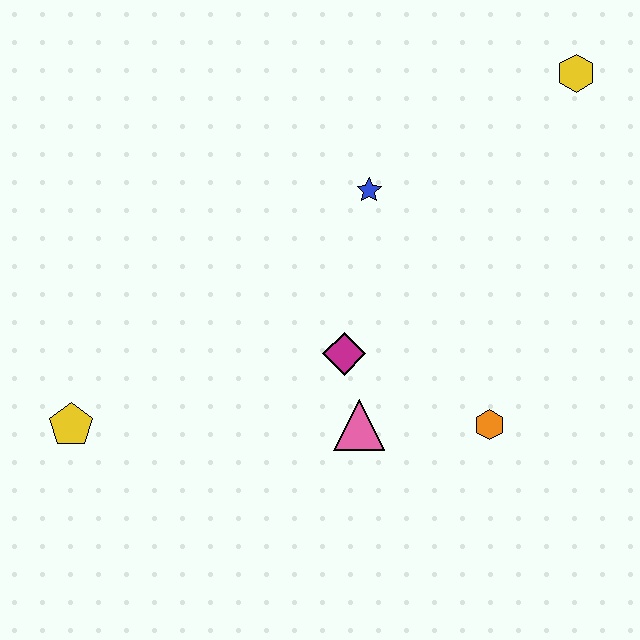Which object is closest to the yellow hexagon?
The blue star is closest to the yellow hexagon.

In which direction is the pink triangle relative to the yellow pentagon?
The pink triangle is to the right of the yellow pentagon.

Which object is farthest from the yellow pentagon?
The yellow hexagon is farthest from the yellow pentagon.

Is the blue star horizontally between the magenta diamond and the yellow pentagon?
No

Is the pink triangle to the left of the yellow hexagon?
Yes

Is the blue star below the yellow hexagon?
Yes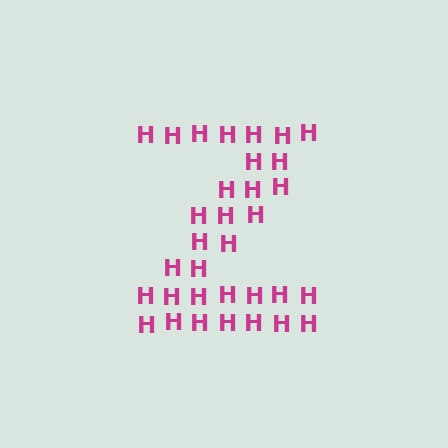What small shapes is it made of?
It is made of small letter H's.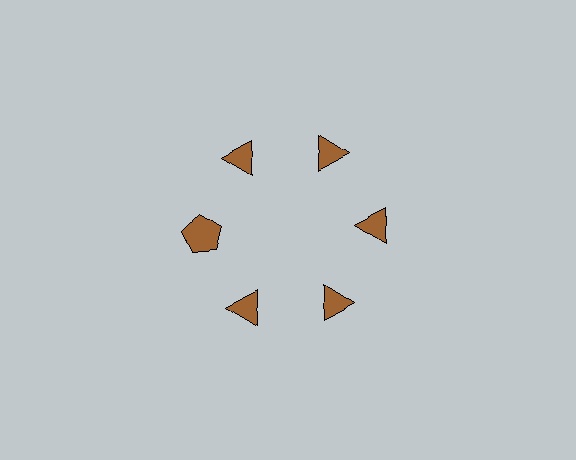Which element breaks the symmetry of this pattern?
The brown pentagon at roughly the 9 o'clock position breaks the symmetry. All other shapes are brown triangles.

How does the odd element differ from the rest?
It has a different shape: pentagon instead of triangle.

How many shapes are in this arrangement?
There are 6 shapes arranged in a ring pattern.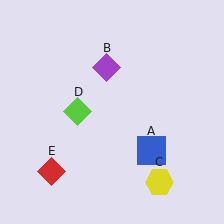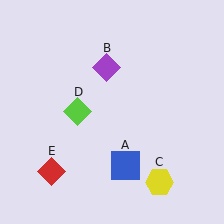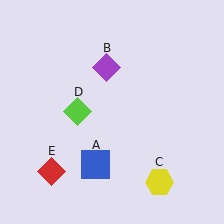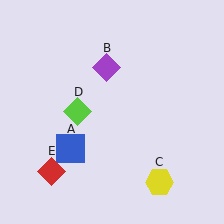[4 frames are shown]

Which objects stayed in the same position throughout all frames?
Purple diamond (object B) and yellow hexagon (object C) and lime diamond (object D) and red diamond (object E) remained stationary.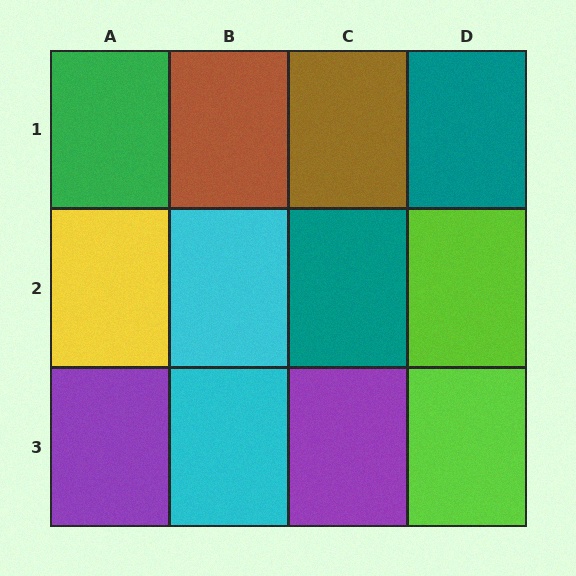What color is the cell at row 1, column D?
Teal.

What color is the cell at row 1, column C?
Brown.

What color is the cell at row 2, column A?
Yellow.